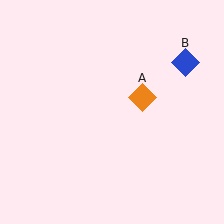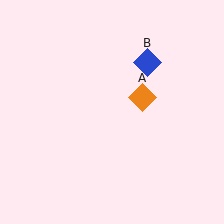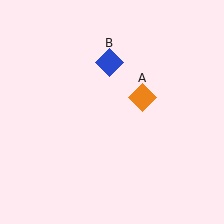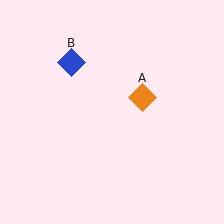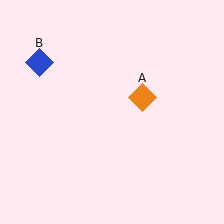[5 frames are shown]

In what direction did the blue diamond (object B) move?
The blue diamond (object B) moved left.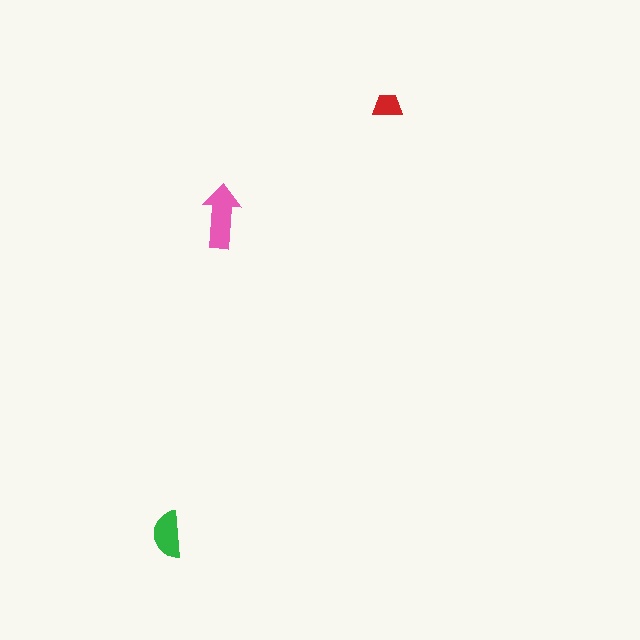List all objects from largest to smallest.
The pink arrow, the green semicircle, the red trapezoid.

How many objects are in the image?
There are 3 objects in the image.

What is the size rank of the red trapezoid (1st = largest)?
3rd.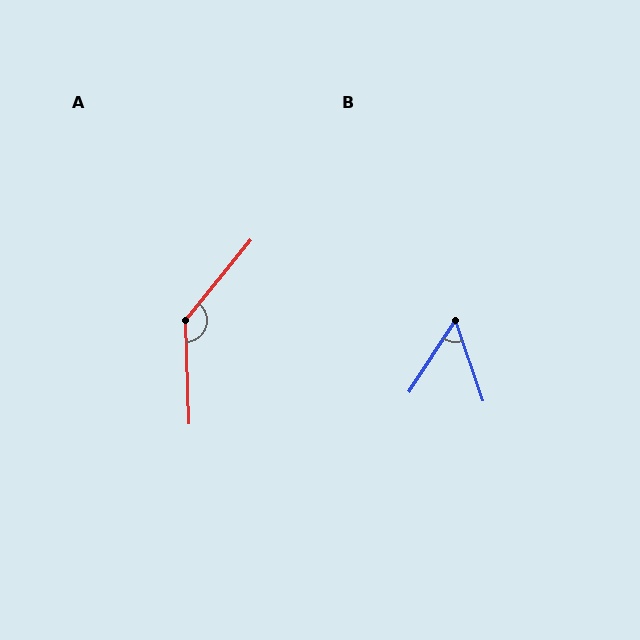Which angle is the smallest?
B, at approximately 52 degrees.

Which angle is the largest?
A, at approximately 139 degrees.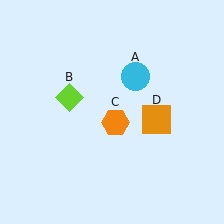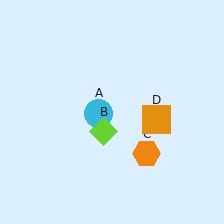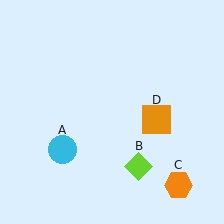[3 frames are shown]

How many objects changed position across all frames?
3 objects changed position: cyan circle (object A), lime diamond (object B), orange hexagon (object C).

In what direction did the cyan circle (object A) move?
The cyan circle (object A) moved down and to the left.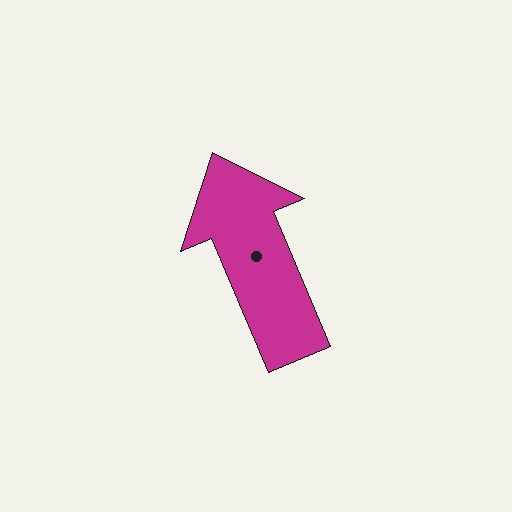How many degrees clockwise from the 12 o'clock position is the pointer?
Approximately 337 degrees.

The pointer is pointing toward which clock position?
Roughly 11 o'clock.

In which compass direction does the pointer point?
Northwest.